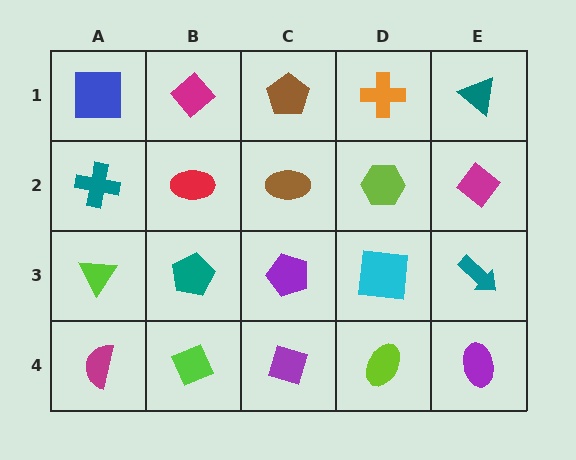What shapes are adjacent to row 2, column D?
An orange cross (row 1, column D), a cyan square (row 3, column D), a brown ellipse (row 2, column C), a magenta diamond (row 2, column E).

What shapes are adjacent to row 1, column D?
A lime hexagon (row 2, column D), a brown pentagon (row 1, column C), a teal triangle (row 1, column E).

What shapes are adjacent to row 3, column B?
A red ellipse (row 2, column B), a lime diamond (row 4, column B), a lime triangle (row 3, column A), a purple pentagon (row 3, column C).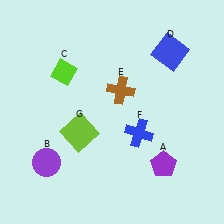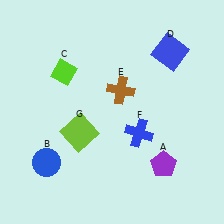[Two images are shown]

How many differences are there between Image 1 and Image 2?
There is 1 difference between the two images.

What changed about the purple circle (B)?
In Image 1, B is purple. In Image 2, it changed to blue.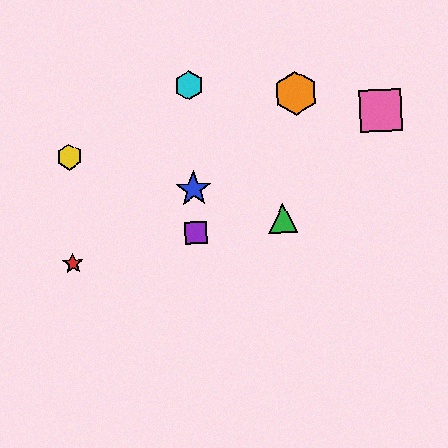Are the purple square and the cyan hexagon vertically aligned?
Yes, both are at x≈196.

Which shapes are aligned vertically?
The blue star, the purple square, the cyan hexagon are aligned vertically.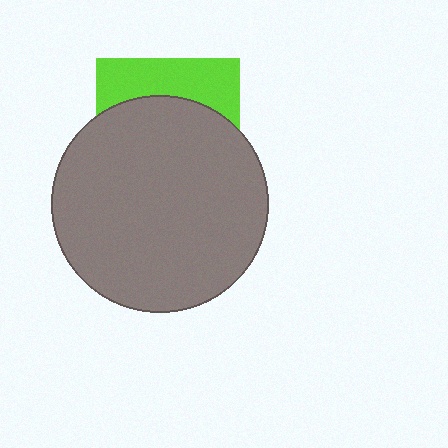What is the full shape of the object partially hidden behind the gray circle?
The partially hidden object is a lime square.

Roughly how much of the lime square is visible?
A small part of it is visible (roughly 32%).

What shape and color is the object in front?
The object in front is a gray circle.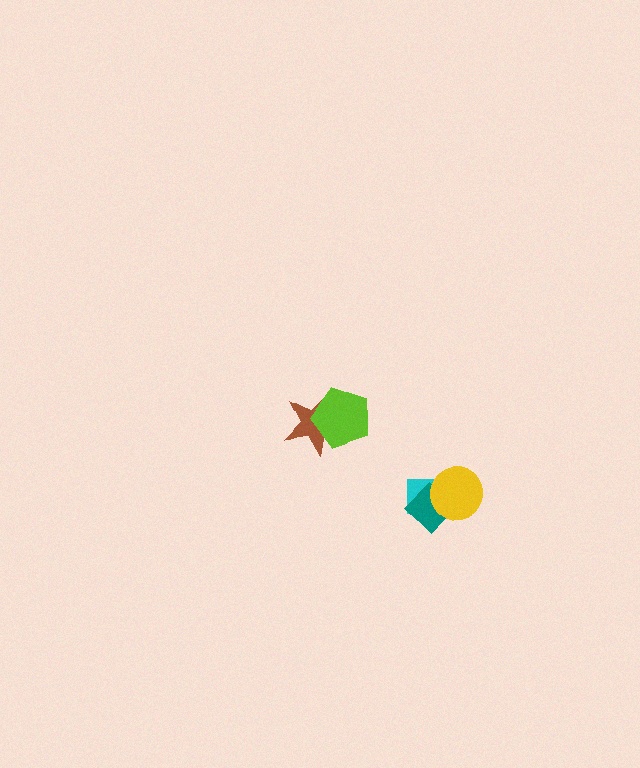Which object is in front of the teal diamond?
The yellow circle is in front of the teal diamond.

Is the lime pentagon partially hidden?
No, no other shape covers it.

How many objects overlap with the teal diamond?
2 objects overlap with the teal diamond.